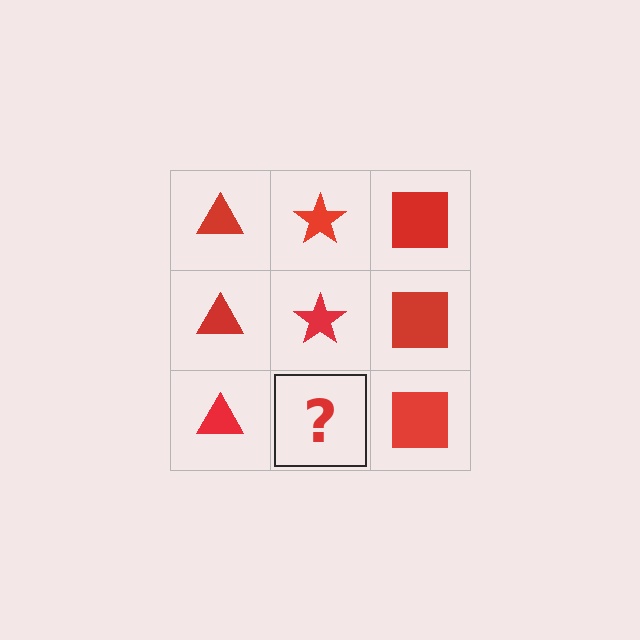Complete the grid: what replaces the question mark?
The question mark should be replaced with a red star.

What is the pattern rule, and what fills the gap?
The rule is that each column has a consistent shape. The gap should be filled with a red star.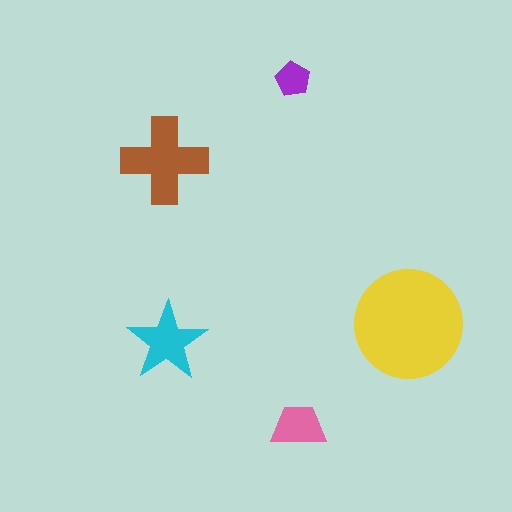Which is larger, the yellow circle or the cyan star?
The yellow circle.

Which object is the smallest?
The purple pentagon.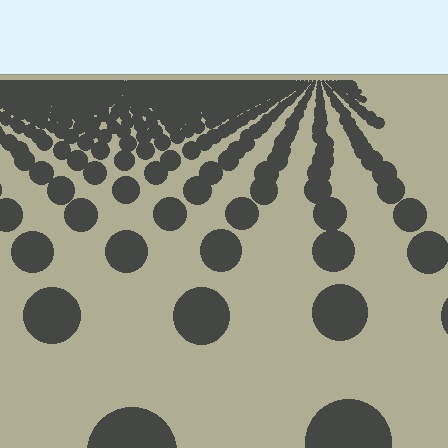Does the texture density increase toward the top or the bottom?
Density increases toward the top.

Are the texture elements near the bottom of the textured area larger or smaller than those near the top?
Larger. Near the bottom, elements are closer to the viewer and appear at a bigger on-screen size.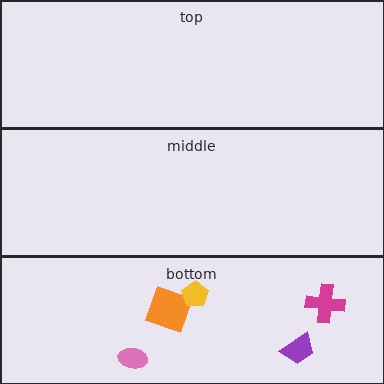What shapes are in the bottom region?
The purple trapezoid, the orange square, the magenta cross, the yellow pentagon, the pink ellipse.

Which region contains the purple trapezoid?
The bottom region.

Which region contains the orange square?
The bottom region.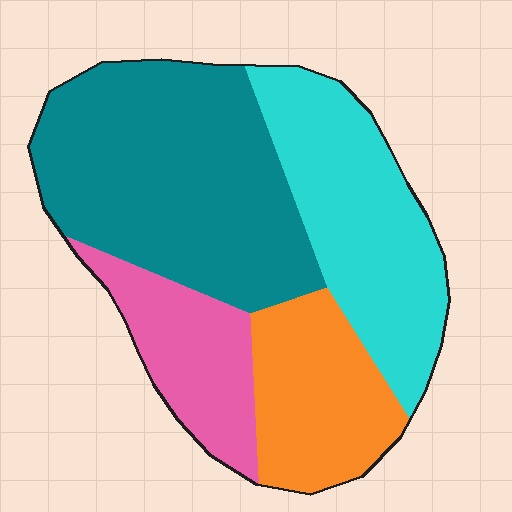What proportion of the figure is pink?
Pink takes up about one sixth (1/6) of the figure.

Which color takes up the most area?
Teal, at roughly 40%.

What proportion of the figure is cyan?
Cyan takes up about one quarter (1/4) of the figure.